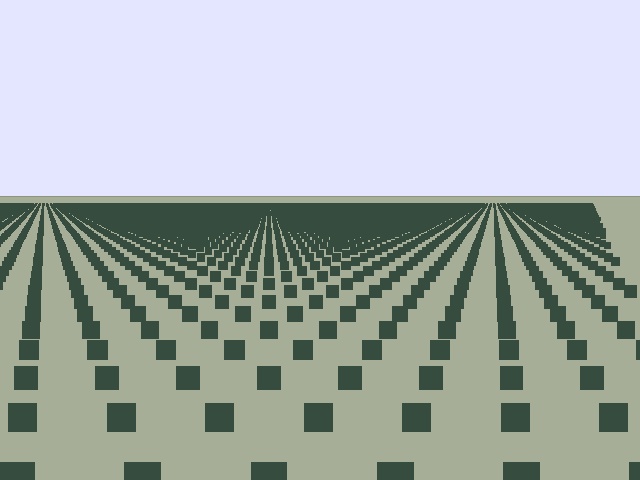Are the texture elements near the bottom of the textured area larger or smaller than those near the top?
Larger. Near the bottom, elements are closer to the viewer and appear at a bigger on-screen size.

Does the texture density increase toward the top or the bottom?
Density increases toward the top.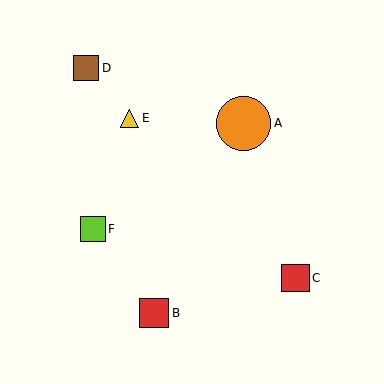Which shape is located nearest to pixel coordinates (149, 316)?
The red square (labeled B) at (154, 313) is nearest to that location.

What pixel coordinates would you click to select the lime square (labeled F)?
Click at (93, 229) to select the lime square F.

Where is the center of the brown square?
The center of the brown square is at (86, 68).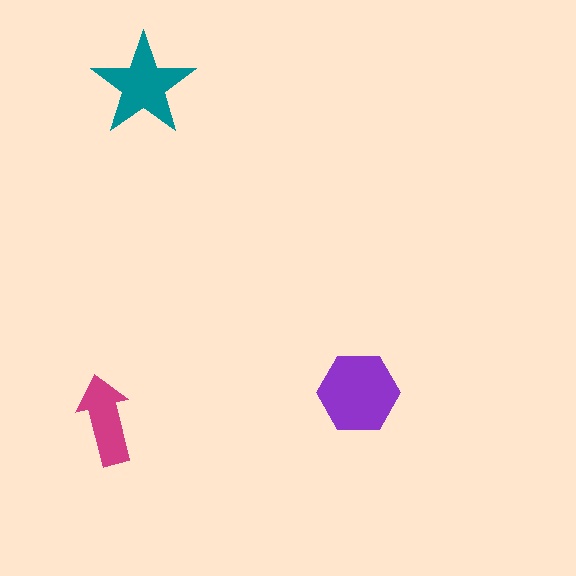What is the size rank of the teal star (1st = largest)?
2nd.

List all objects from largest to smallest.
The purple hexagon, the teal star, the magenta arrow.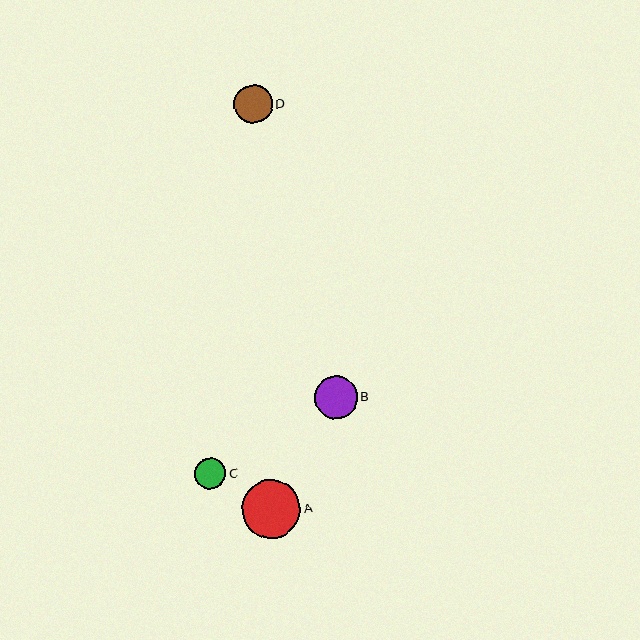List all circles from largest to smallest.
From largest to smallest: A, B, D, C.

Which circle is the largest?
Circle A is the largest with a size of approximately 59 pixels.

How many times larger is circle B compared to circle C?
Circle B is approximately 1.4 times the size of circle C.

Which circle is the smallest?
Circle C is the smallest with a size of approximately 31 pixels.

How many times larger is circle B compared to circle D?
Circle B is approximately 1.1 times the size of circle D.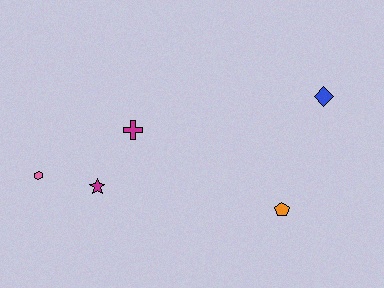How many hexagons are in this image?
There is 1 hexagon.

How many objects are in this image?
There are 5 objects.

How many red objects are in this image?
There are no red objects.